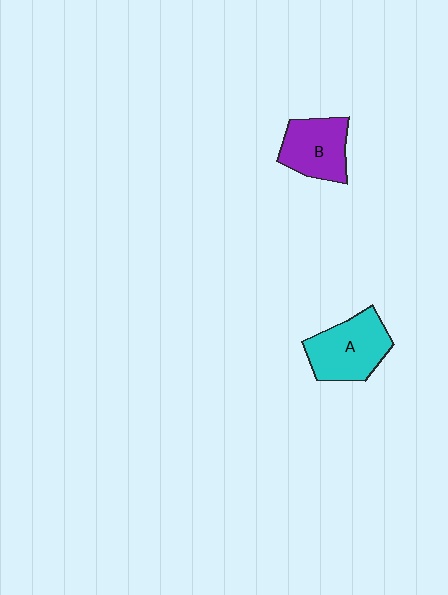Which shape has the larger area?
Shape A (cyan).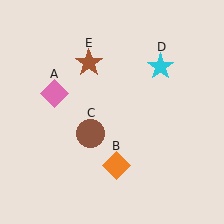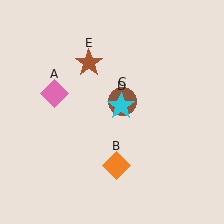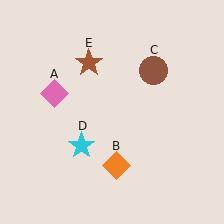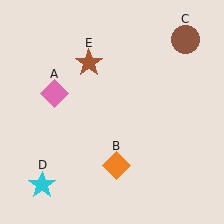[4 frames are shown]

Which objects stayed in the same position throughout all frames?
Pink diamond (object A) and orange diamond (object B) and brown star (object E) remained stationary.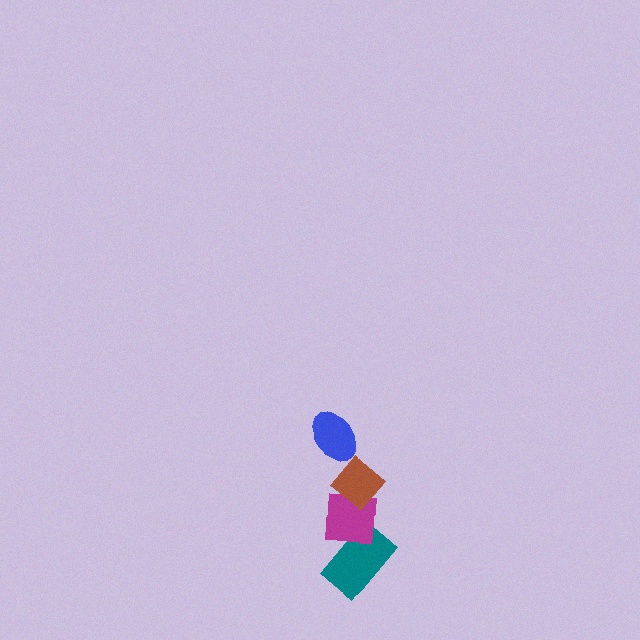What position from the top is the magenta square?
The magenta square is 3rd from the top.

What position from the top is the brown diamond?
The brown diamond is 2nd from the top.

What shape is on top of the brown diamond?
The blue ellipse is on top of the brown diamond.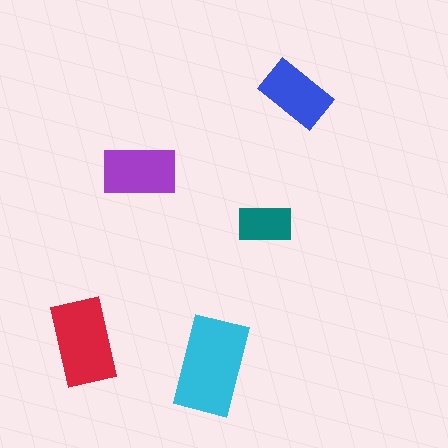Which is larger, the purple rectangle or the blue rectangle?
The purple one.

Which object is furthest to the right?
The blue rectangle is rightmost.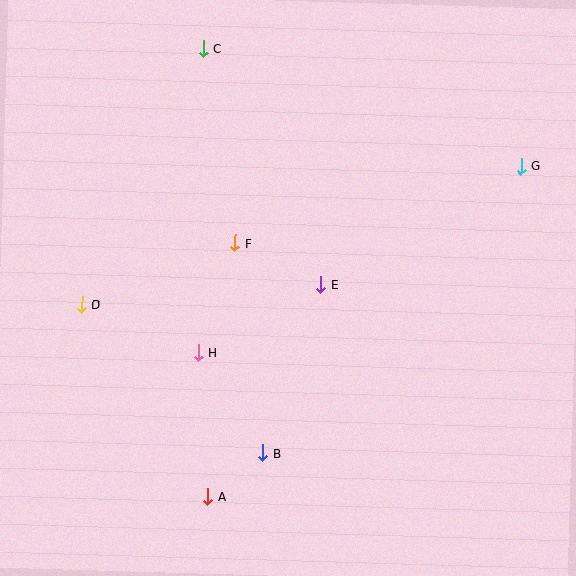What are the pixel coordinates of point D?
Point D is at (82, 305).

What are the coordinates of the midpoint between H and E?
The midpoint between H and E is at (260, 319).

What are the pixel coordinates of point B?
Point B is at (263, 453).